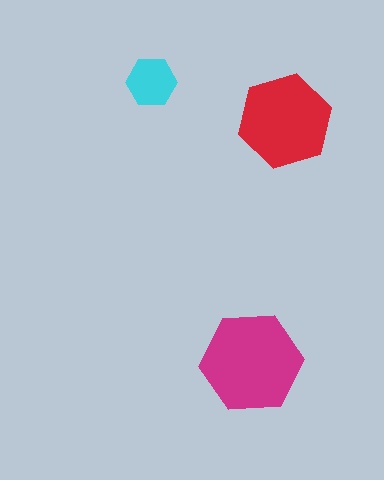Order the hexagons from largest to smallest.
the magenta one, the red one, the cyan one.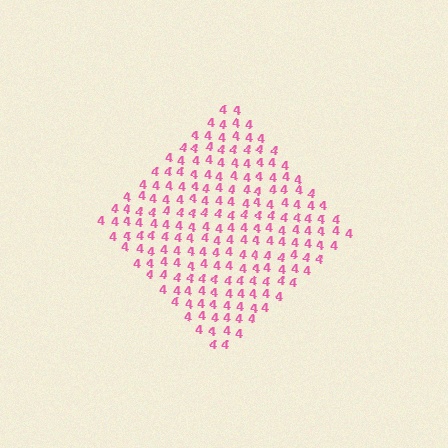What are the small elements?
The small elements are digit 4's.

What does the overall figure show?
The overall figure shows a diamond.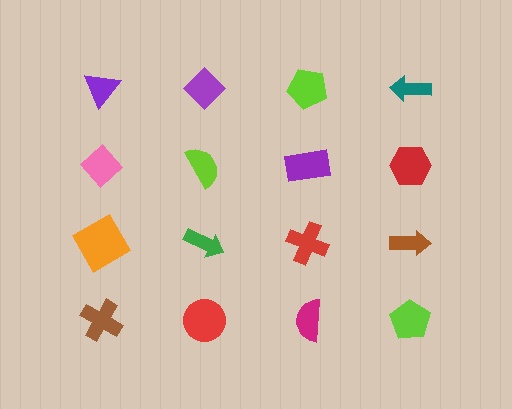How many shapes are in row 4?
4 shapes.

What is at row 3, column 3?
A red cross.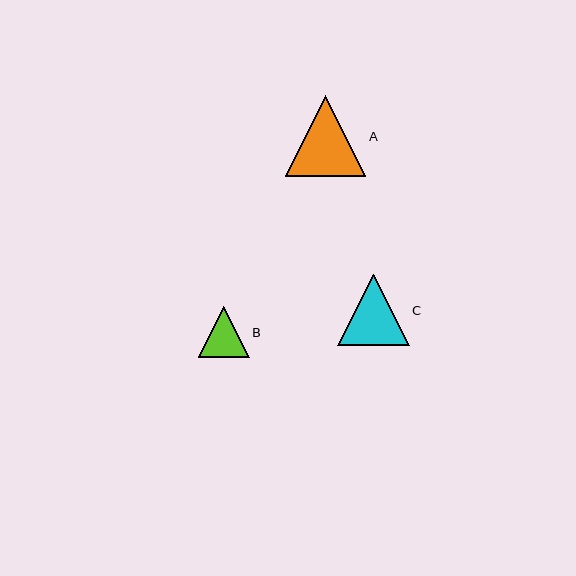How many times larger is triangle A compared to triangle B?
Triangle A is approximately 1.6 times the size of triangle B.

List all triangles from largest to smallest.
From largest to smallest: A, C, B.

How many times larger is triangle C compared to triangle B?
Triangle C is approximately 1.4 times the size of triangle B.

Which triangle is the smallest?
Triangle B is the smallest with a size of approximately 51 pixels.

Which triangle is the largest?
Triangle A is the largest with a size of approximately 80 pixels.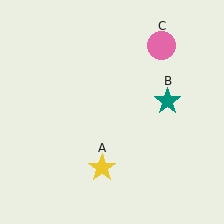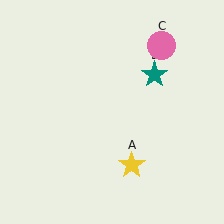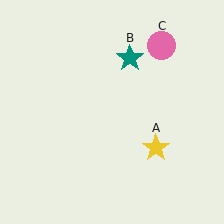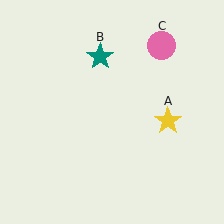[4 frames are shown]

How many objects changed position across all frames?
2 objects changed position: yellow star (object A), teal star (object B).